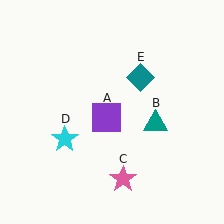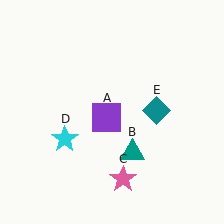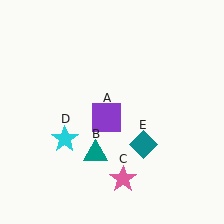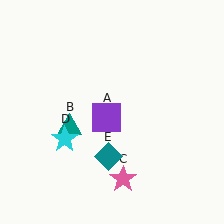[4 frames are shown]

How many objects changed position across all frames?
2 objects changed position: teal triangle (object B), teal diamond (object E).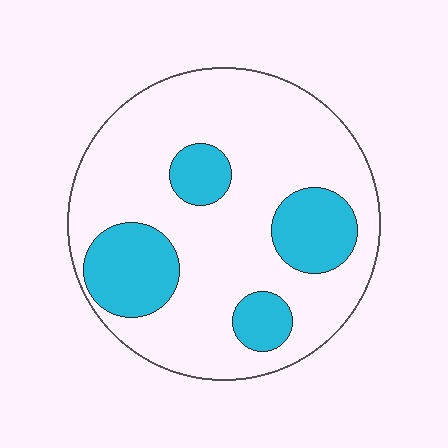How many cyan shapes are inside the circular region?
4.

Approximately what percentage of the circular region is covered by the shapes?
Approximately 25%.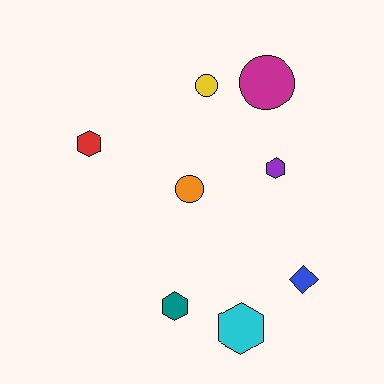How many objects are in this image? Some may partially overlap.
There are 8 objects.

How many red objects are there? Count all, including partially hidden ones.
There is 1 red object.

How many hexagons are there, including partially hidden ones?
There are 4 hexagons.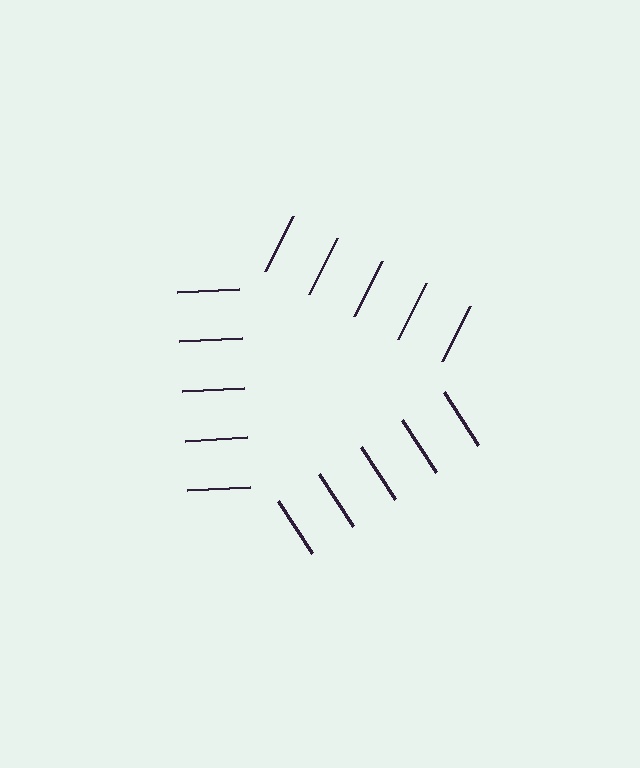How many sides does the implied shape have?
3 sides — the line-ends trace a triangle.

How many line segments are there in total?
15 — 5 along each of the 3 edges.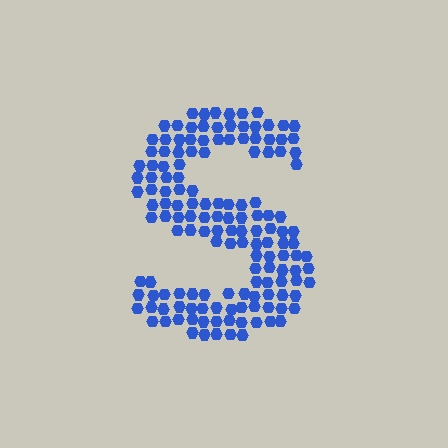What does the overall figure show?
The overall figure shows the letter S.